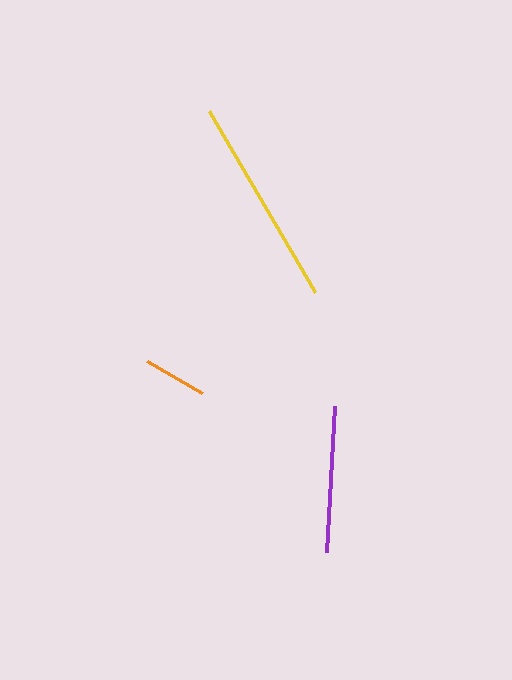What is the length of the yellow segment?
The yellow segment is approximately 209 pixels long.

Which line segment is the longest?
The yellow line is the longest at approximately 209 pixels.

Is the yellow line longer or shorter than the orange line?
The yellow line is longer than the orange line.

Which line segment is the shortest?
The orange line is the shortest at approximately 64 pixels.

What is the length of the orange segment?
The orange segment is approximately 64 pixels long.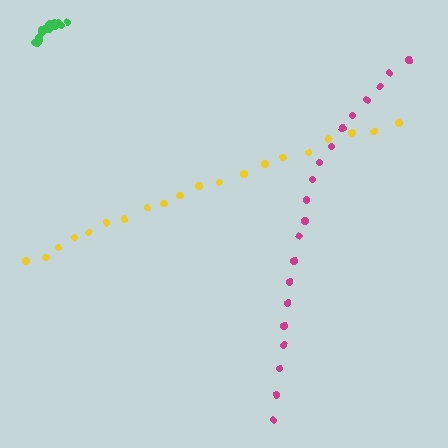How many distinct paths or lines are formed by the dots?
There are 3 distinct paths.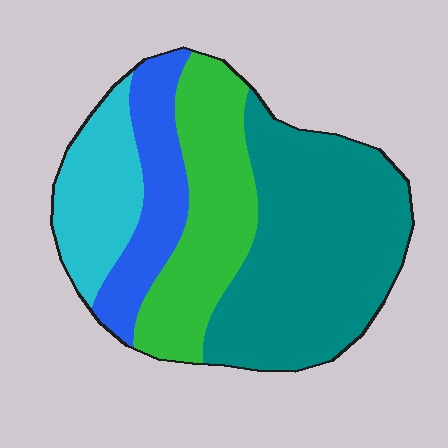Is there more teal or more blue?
Teal.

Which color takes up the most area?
Teal, at roughly 45%.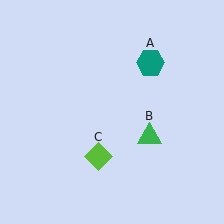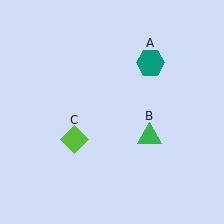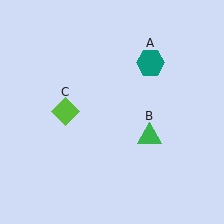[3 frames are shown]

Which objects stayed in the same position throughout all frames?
Teal hexagon (object A) and green triangle (object B) remained stationary.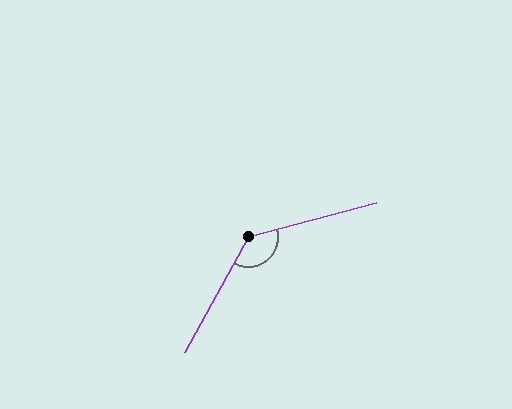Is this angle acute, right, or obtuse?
It is obtuse.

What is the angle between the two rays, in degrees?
Approximately 134 degrees.